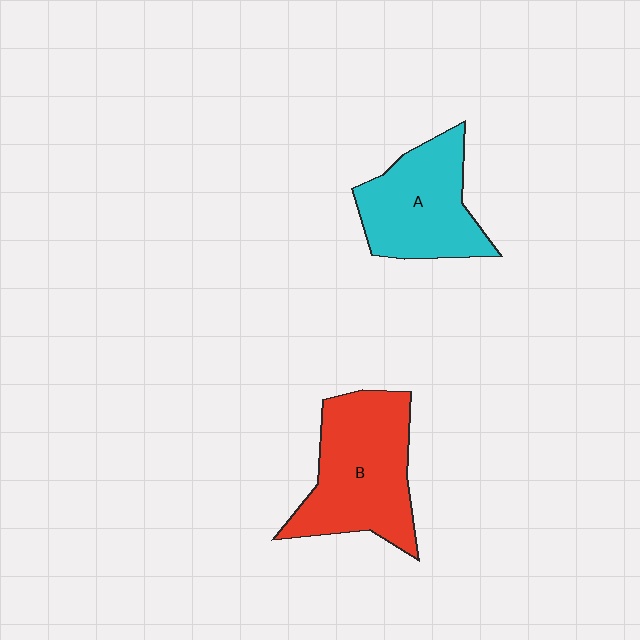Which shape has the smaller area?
Shape A (cyan).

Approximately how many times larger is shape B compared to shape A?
Approximately 1.2 times.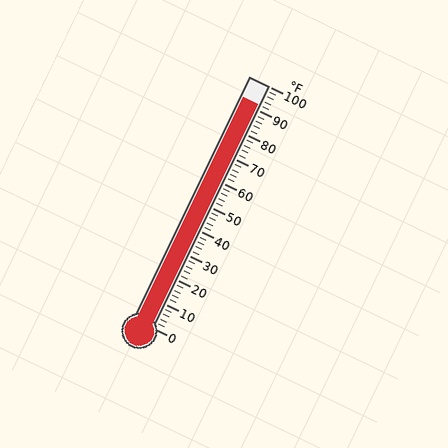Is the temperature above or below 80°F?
The temperature is above 80°F.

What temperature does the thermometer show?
The thermometer shows approximately 92°F.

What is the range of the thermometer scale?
The thermometer scale ranges from 0°F to 100°F.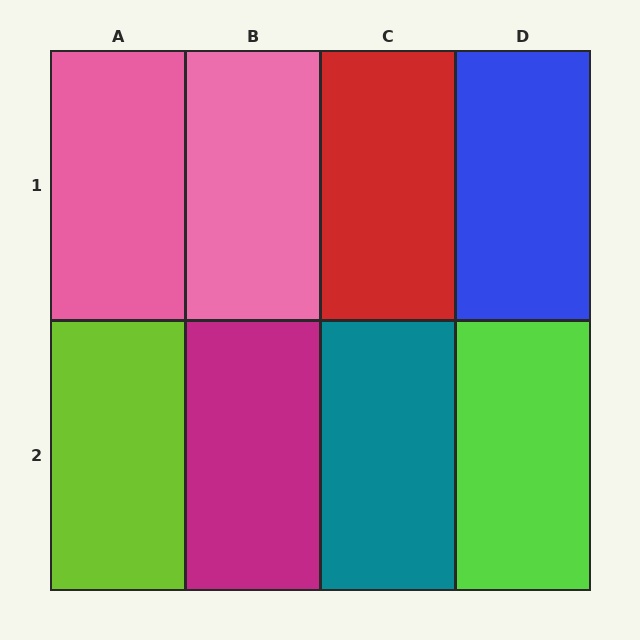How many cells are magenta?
1 cell is magenta.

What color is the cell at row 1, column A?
Pink.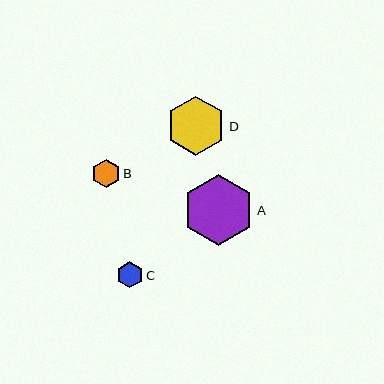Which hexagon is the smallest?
Hexagon C is the smallest with a size of approximately 26 pixels.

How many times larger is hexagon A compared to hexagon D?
Hexagon A is approximately 1.2 times the size of hexagon D.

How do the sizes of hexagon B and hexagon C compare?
Hexagon B and hexagon C are approximately the same size.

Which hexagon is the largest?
Hexagon A is the largest with a size of approximately 70 pixels.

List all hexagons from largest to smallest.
From largest to smallest: A, D, B, C.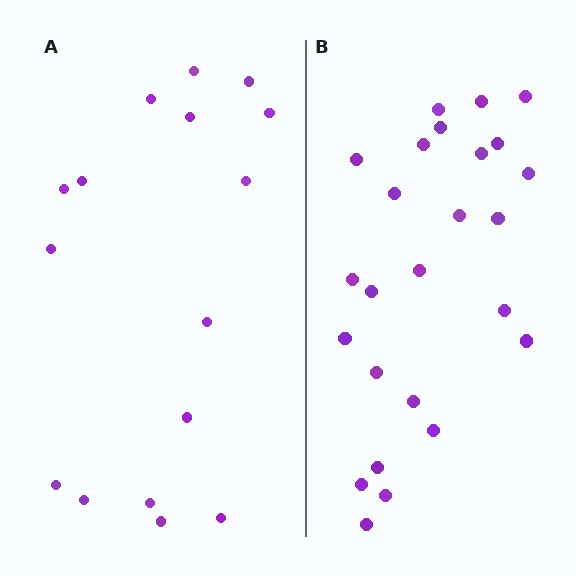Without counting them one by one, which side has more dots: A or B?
Region B (the right region) has more dots.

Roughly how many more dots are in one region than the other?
Region B has roughly 8 or so more dots than region A.